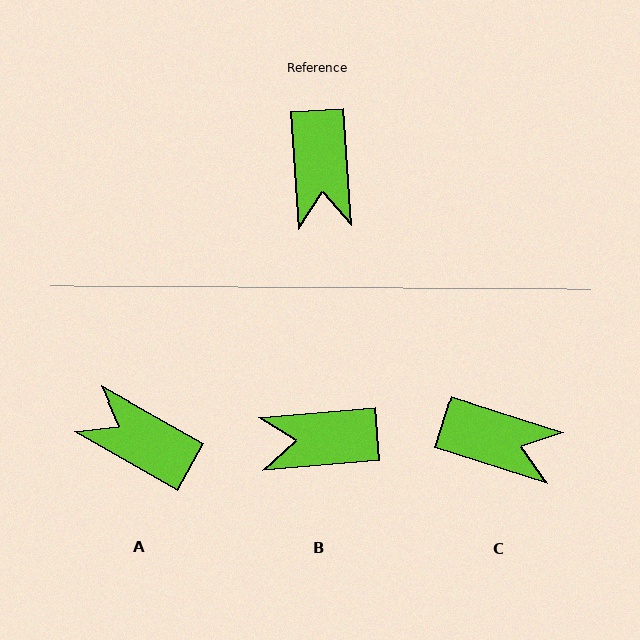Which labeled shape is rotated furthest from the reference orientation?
A, about 123 degrees away.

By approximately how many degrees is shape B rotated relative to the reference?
Approximately 89 degrees clockwise.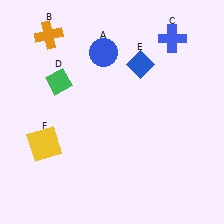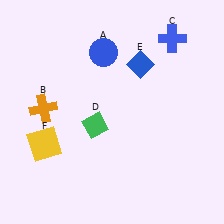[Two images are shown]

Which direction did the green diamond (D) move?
The green diamond (D) moved down.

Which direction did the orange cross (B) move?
The orange cross (B) moved down.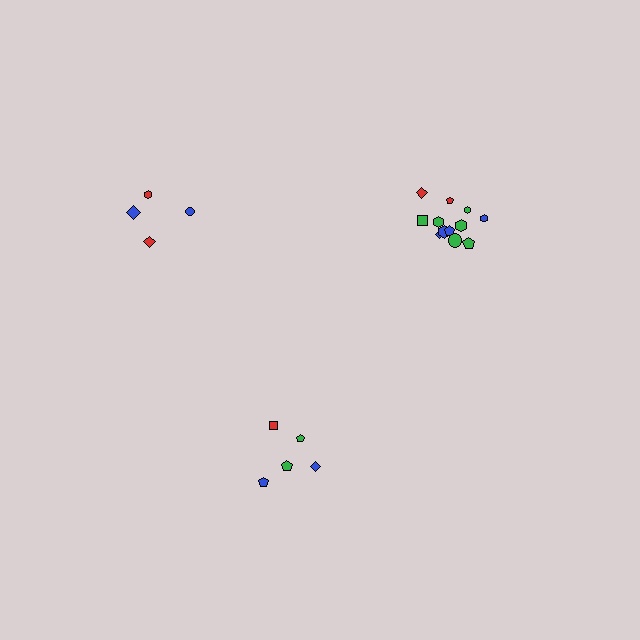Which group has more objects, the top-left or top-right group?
The top-right group.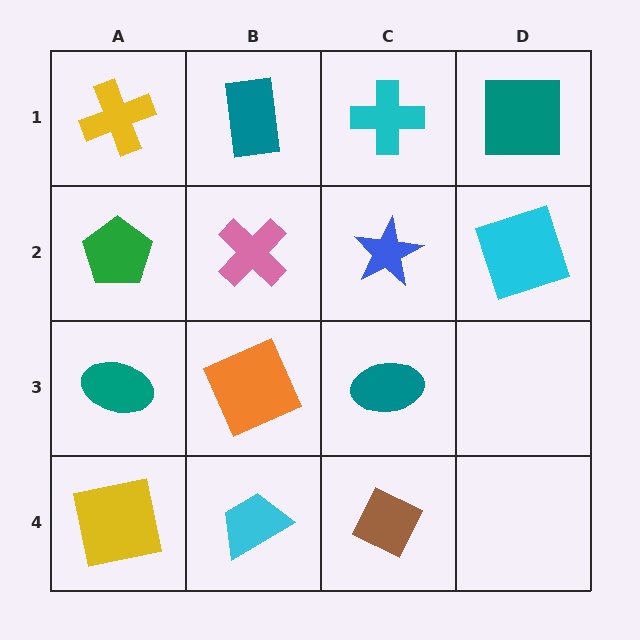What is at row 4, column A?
A yellow square.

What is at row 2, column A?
A green pentagon.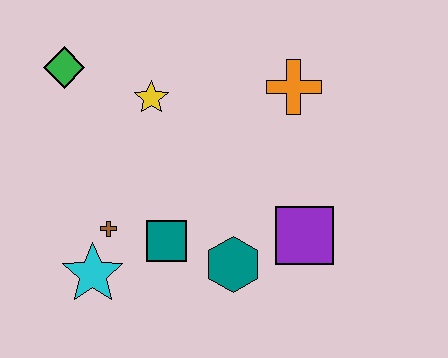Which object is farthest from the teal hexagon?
The green diamond is farthest from the teal hexagon.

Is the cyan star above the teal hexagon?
No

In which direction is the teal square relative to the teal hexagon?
The teal square is to the left of the teal hexagon.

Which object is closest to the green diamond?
The yellow star is closest to the green diamond.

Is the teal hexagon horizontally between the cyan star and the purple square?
Yes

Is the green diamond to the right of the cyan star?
No